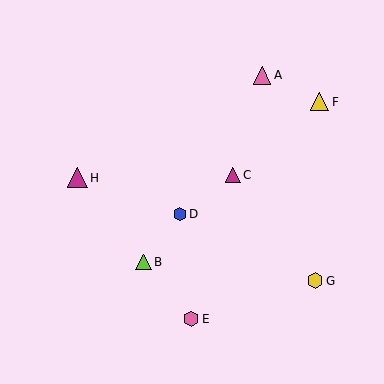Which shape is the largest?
The magenta triangle (labeled H) is the largest.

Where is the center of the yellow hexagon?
The center of the yellow hexagon is at (315, 281).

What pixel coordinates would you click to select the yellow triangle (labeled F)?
Click at (319, 102) to select the yellow triangle F.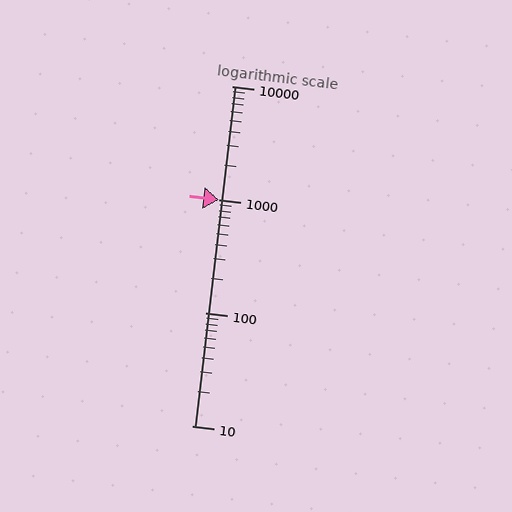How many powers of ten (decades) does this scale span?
The scale spans 3 decades, from 10 to 10000.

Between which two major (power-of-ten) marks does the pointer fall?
The pointer is between 100 and 1000.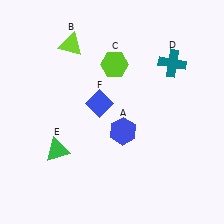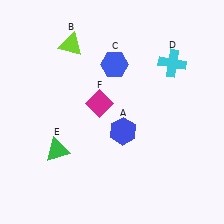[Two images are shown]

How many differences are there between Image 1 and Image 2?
There are 3 differences between the two images.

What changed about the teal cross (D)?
In Image 1, D is teal. In Image 2, it changed to cyan.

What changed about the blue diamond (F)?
In Image 1, F is blue. In Image 2, it changed to magenta.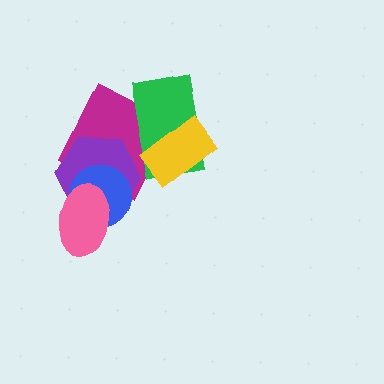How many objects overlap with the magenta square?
4 objects overlap with the magenta square.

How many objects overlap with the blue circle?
3 objects overlap with the blue circle.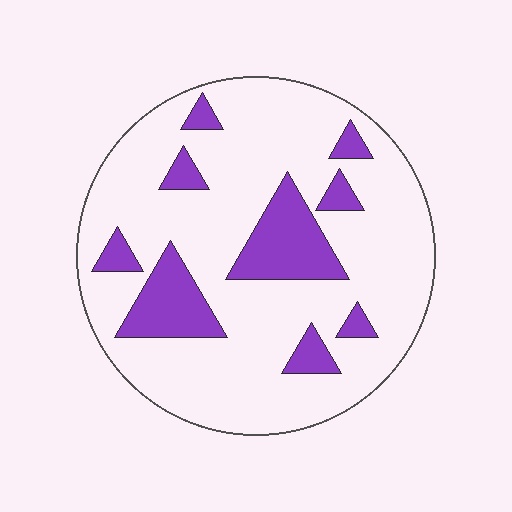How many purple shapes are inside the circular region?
9.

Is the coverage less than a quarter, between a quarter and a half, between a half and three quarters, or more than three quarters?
Less than a quarter.